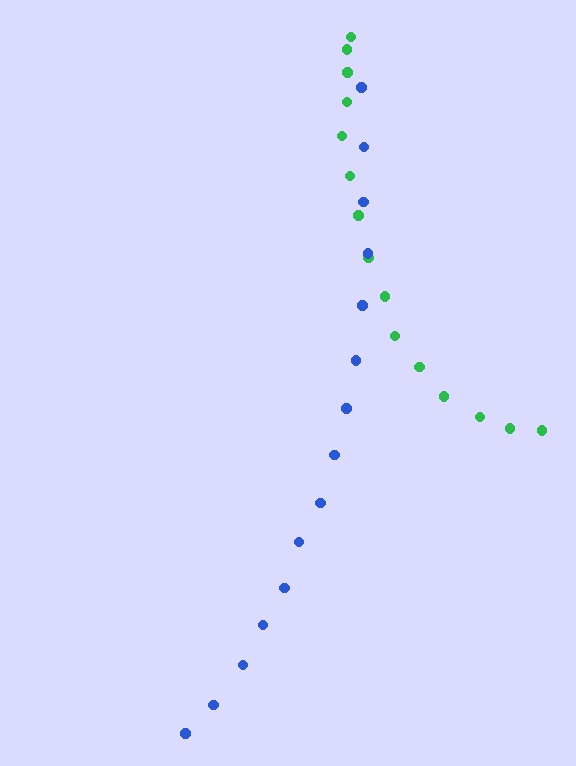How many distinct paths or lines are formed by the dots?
There are 2 distinct paths.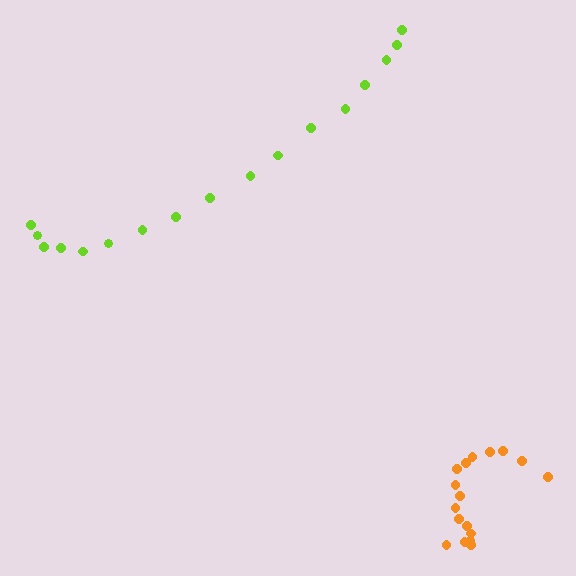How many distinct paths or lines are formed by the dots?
There are 2 distinct paths.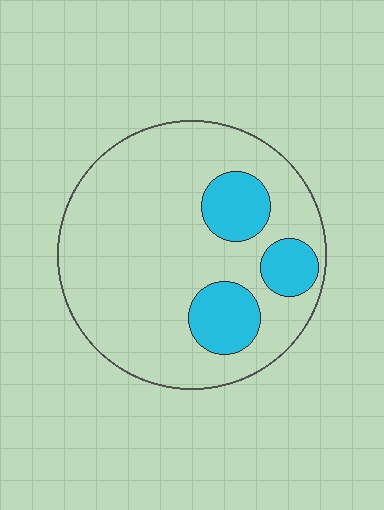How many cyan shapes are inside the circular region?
3.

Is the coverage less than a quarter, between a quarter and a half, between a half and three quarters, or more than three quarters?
Less than a quarter.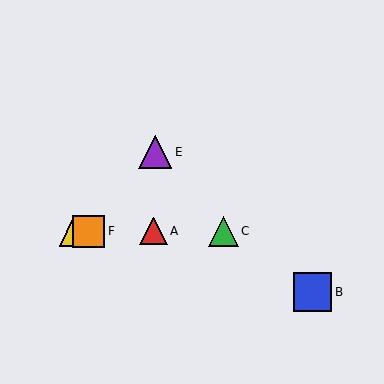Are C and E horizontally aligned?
No, C is at y≈231 and E is at y≈152.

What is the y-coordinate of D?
Object D is at y≈231.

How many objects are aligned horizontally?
4 objects (A, C, D, F) are aligned horizontally.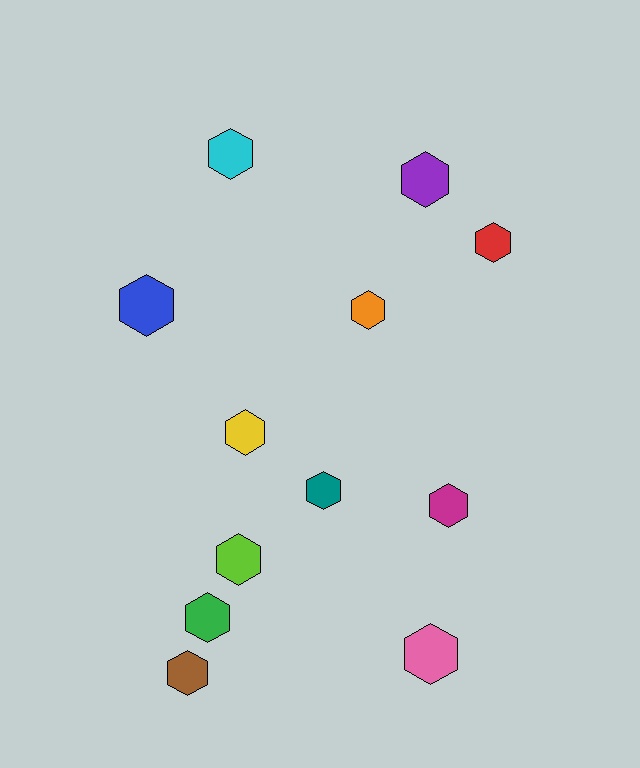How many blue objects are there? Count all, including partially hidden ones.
There is 1 blue object.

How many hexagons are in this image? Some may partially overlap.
There are 12 hexagons.